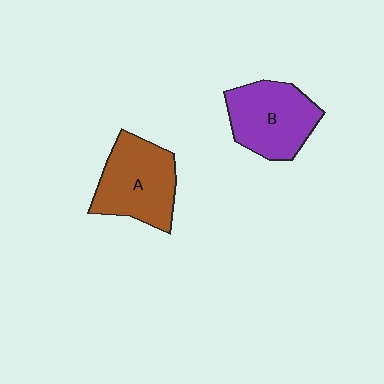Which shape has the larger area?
Shape A (brown).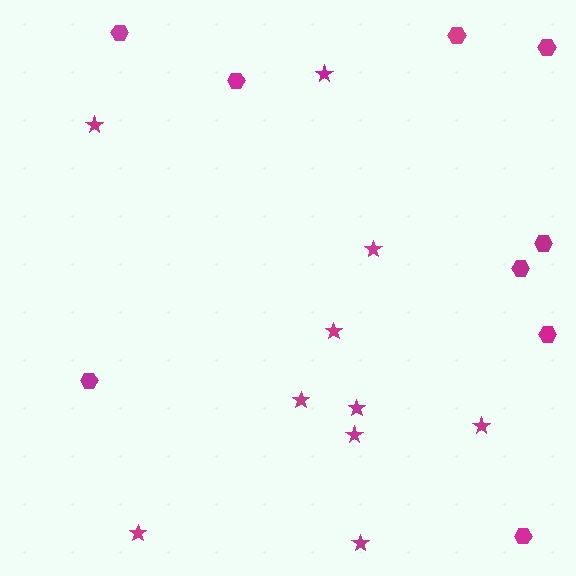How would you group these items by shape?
There are 2 groups: one group of stars (10) and one group of hexagons (9).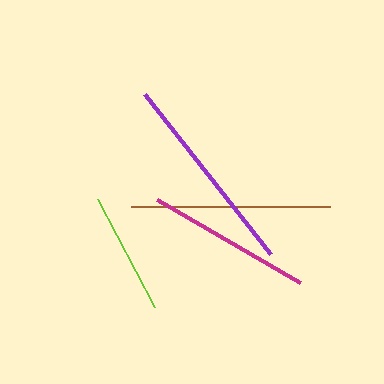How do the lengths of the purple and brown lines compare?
The purple and brown lines are approximately the same length.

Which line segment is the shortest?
The lime line is the shortest at approximately 122 pixels.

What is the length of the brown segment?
The brown segment is approximately 200 pixels long.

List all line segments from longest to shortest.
From longest to shortest: purple, brown, magenta, lime.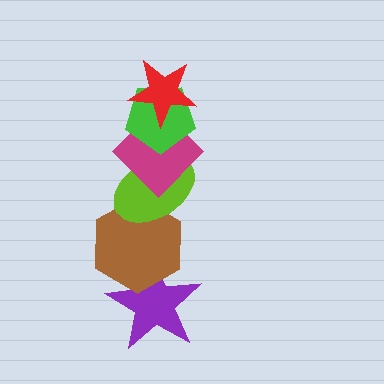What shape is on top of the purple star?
The brown hexagon is on top of the purple star.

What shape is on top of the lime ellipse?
The magenta diamond is on top of the lime ellipse.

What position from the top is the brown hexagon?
The brown hexagon is 5th from the top.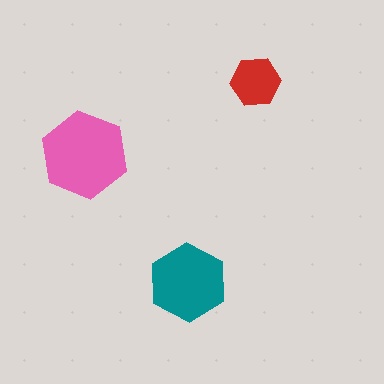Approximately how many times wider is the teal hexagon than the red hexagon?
About 1.5 times wider.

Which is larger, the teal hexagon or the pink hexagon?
The pink one.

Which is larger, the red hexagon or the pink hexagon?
The pink one.